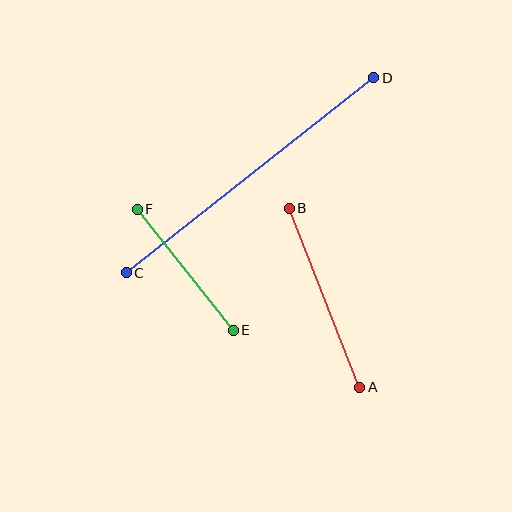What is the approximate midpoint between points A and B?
The midpoint is at approximately (325, 298) pixels.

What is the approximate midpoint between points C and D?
The midpoint is at approximately (250, 175) pixels.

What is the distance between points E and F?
The distance is approximately 154 pixels.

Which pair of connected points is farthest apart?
Points C and D are farthest apart.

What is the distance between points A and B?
The distance is approximately 193 pixels.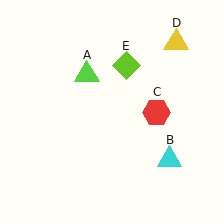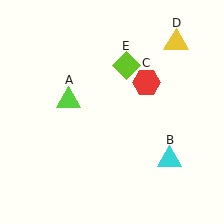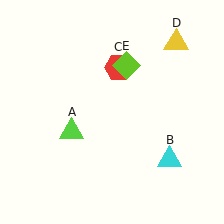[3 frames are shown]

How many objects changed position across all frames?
2 objects changed position: lime triangle (object A), red hexagon (object C).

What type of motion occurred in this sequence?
The lime triangle (object A), red hexagon (object C) rotated counterclockwise around the center of the scene.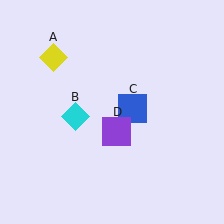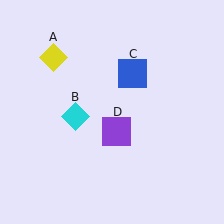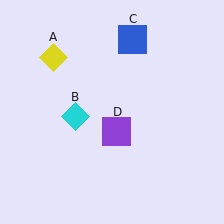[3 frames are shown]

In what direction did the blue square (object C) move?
The blue square (object C) moved up.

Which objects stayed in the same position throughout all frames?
Yellow diamond (object A) and cyan diamond (object B) and purple square (object D) remained stationary.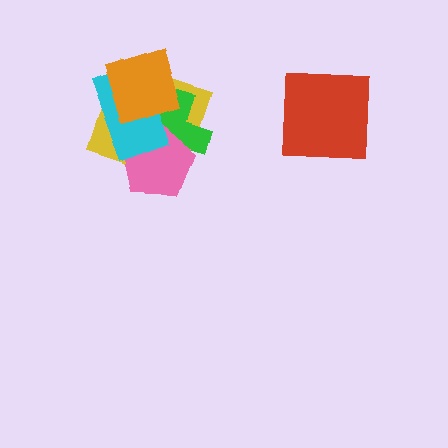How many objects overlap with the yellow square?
4 objects overlap with the yellow square.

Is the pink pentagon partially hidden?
Yes, it is partially covered by another shape.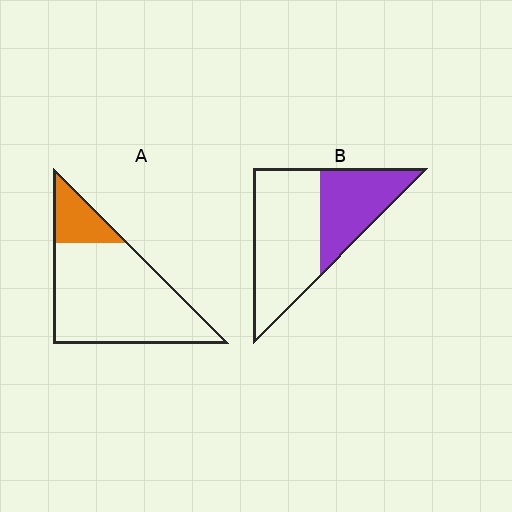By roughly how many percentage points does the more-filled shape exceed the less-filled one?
By roughly 20 percentage points (B over A).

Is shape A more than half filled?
No.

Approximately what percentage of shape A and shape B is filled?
A is approximately 20% and B is approximately 40%.